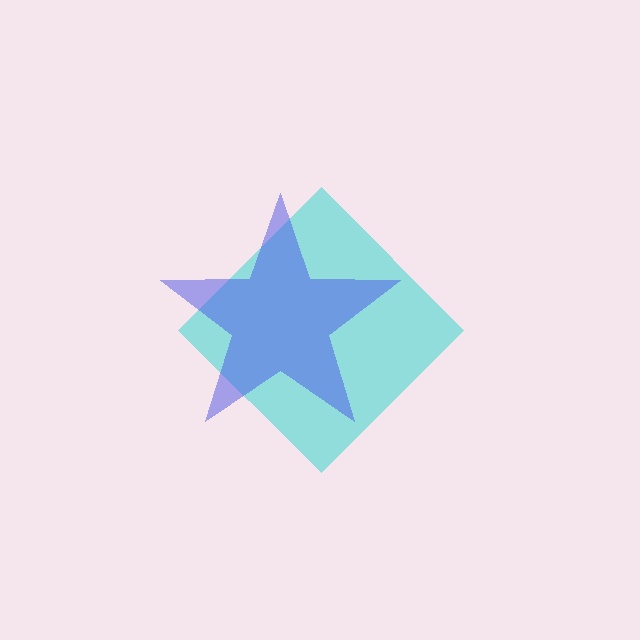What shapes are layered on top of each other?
The layered shapes are: a cyan diamond, a blue star.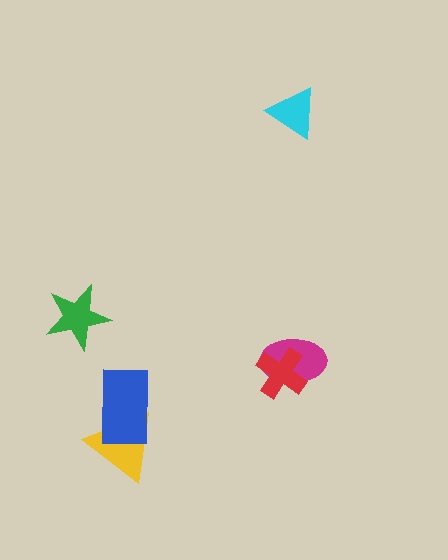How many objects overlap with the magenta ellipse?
1 object overlaps with the magenta ellipse.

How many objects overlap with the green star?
0 objects overlap with the green star.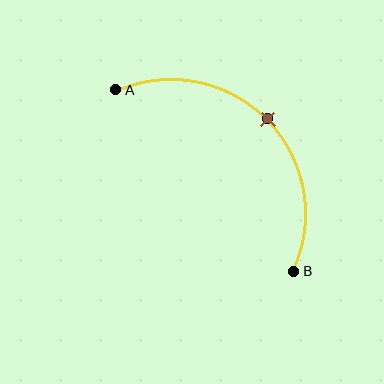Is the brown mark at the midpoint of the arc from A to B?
Yes. The brown mark lies on the arc at equal arc-length from both A and B — it is the arc midpoint.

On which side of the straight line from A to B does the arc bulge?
The arc bulges above and to the right of the straight line connecting A and B.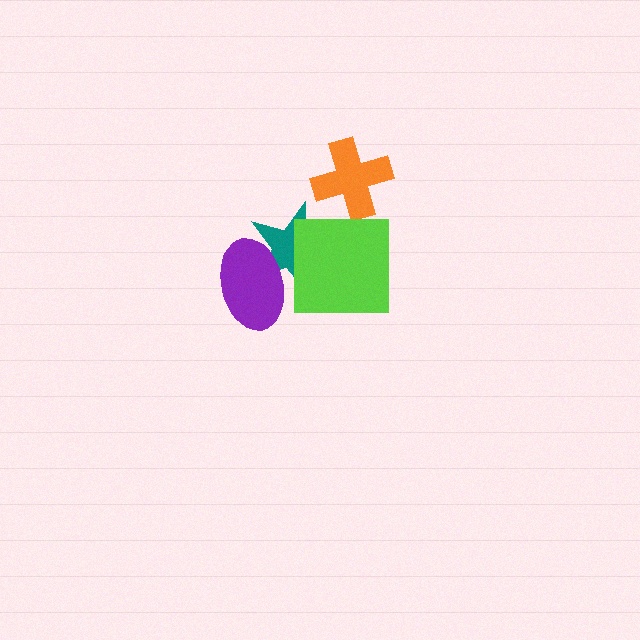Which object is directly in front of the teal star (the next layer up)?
The purple ellipse is directly in front of the teal star.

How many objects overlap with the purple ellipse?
1 object overlaps with the purple ellipse.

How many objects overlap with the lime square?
1 object overlaps with the lime square.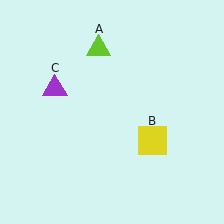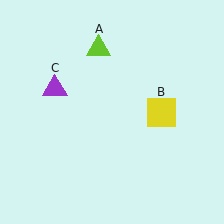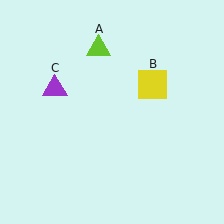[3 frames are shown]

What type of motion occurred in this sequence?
The yellow square (object B) rotated counterclockwise around the center of the scene.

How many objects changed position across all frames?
1 object changed position: yellow square (object B).